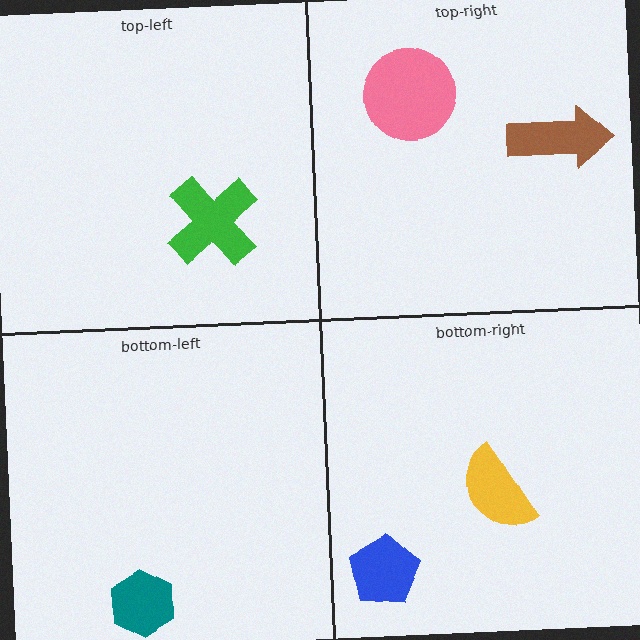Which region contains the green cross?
The top-left region.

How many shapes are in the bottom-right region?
2.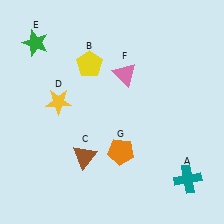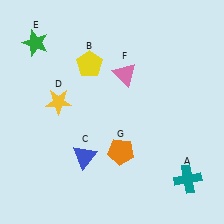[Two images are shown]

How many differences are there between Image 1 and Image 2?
There is 1 difference between the two images.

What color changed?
The triangle (C) changed from brown in Image 1 to blue in Image 2.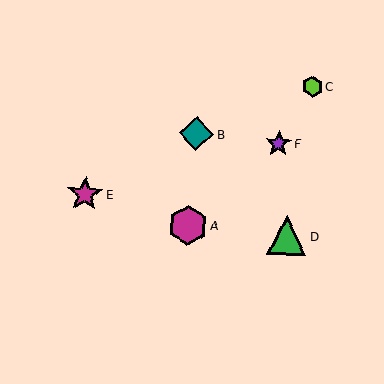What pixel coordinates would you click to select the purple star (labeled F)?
Click at (279, 143) to select the purple star F.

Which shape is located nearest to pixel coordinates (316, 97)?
The lime hexagon (labeled C) at (312, 87) is nearest to that location.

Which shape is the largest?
The magenta hexagon (labeled A) is the largest.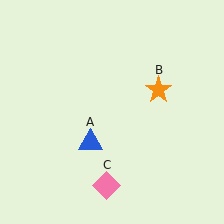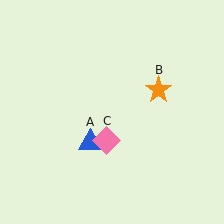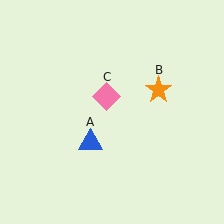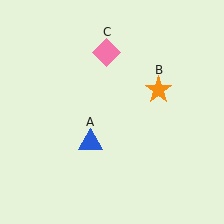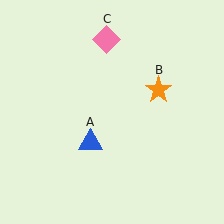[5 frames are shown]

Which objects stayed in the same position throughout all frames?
Blue triangle (object A) and orange star (object B) remained stationary.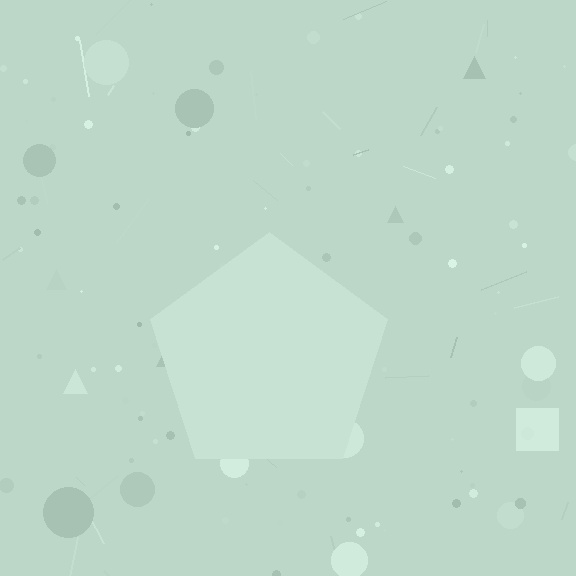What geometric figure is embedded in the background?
A pentagon is embedded in the background.